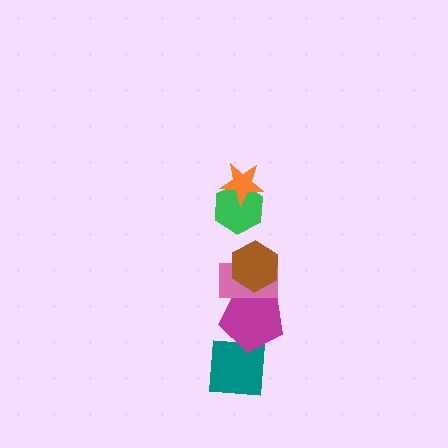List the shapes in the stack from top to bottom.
From top to bottom: the orange star, the green hexagon, the brown hexagon, the pink rectangle, the magenta pentagon, the teal square.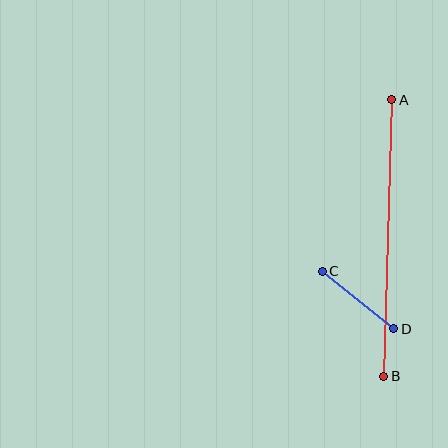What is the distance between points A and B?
The distance is approximately 277 pixels.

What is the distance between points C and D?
The distance is approximately 92 pixels.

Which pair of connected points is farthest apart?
Points A and B are farthest apart.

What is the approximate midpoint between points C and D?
The midpoint is at approximately (358, 300) pixels.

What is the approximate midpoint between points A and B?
The midpoint is at approximately (388, 238) pixels.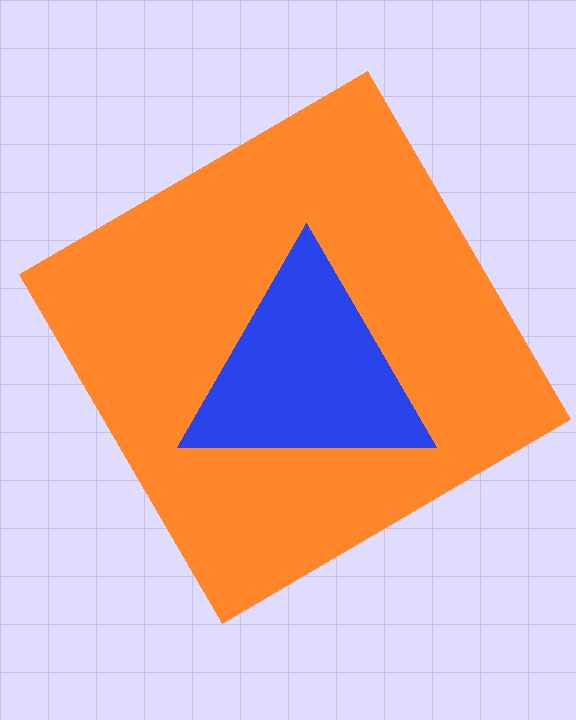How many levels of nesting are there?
2.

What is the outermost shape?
The orange diamond.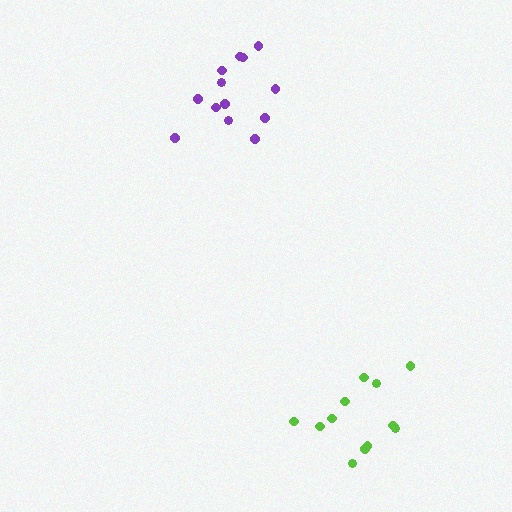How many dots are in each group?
Group 1: 12 dots, Group 2: 13 dots (25 total).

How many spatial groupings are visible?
There are 2 spatial groupings.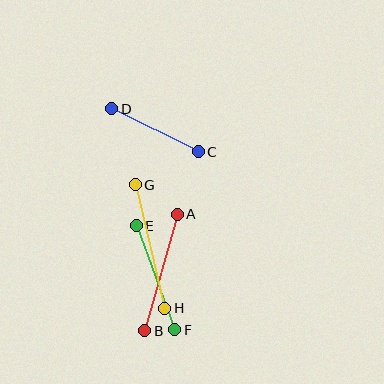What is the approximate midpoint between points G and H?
The midpoint is at approximately (150, 246) pixels.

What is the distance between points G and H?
The distance is approximately 127 pixels.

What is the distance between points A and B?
The distance is approximately 121 pixels.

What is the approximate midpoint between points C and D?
The midpoint is at approximately (155, 130) pixels.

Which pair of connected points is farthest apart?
Points G and H are farthest apart.